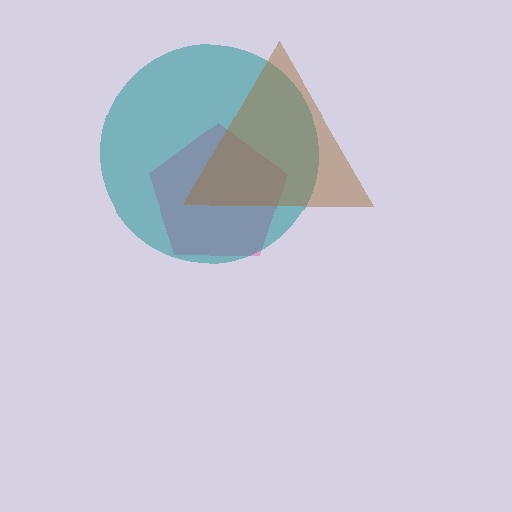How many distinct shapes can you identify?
There are 3 distinct shapes: a pink pentagon, a teal circle, a brown triangle.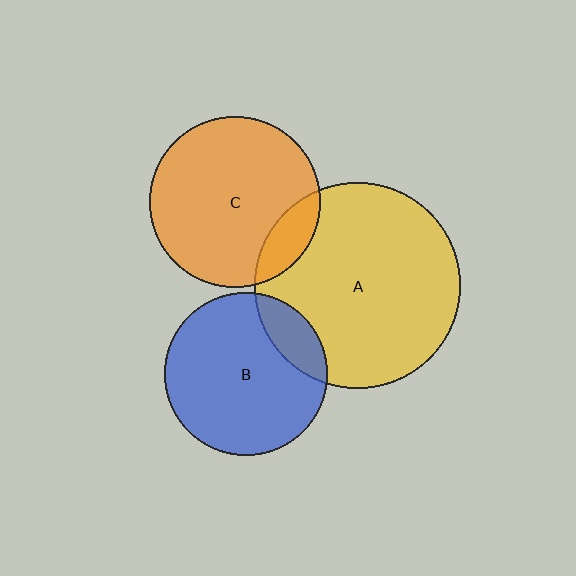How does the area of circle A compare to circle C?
Approximately 1.4 times.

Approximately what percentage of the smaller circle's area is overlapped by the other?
Approximately 15%.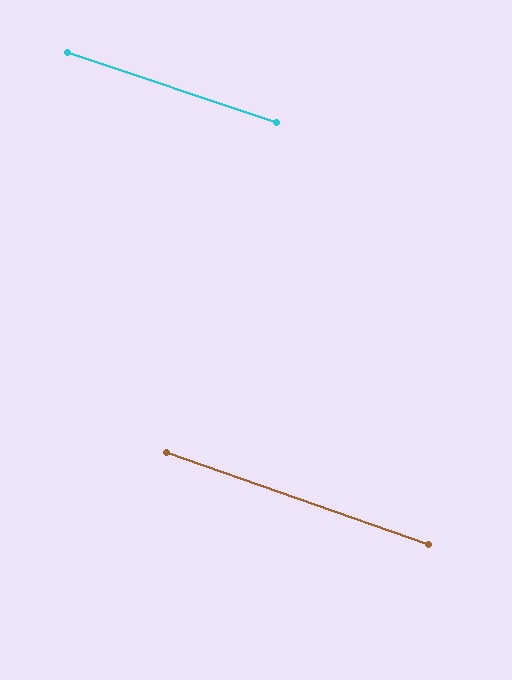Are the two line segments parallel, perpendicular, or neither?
Parallel — their directions differ by only 0.8°.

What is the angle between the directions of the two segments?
Approximately 1 degree.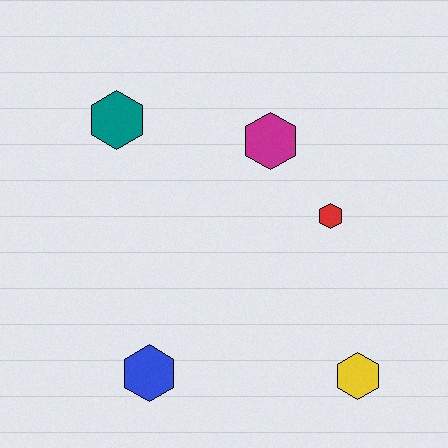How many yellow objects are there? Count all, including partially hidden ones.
There is 1 yellow object.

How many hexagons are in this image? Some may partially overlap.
There are 5 hexagons.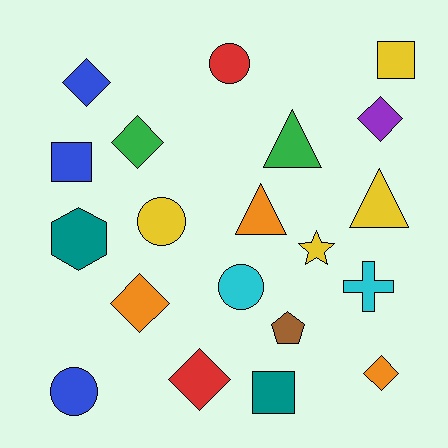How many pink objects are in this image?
There are no pink objects.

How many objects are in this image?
There are 20 objects.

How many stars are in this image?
There is 1 star.